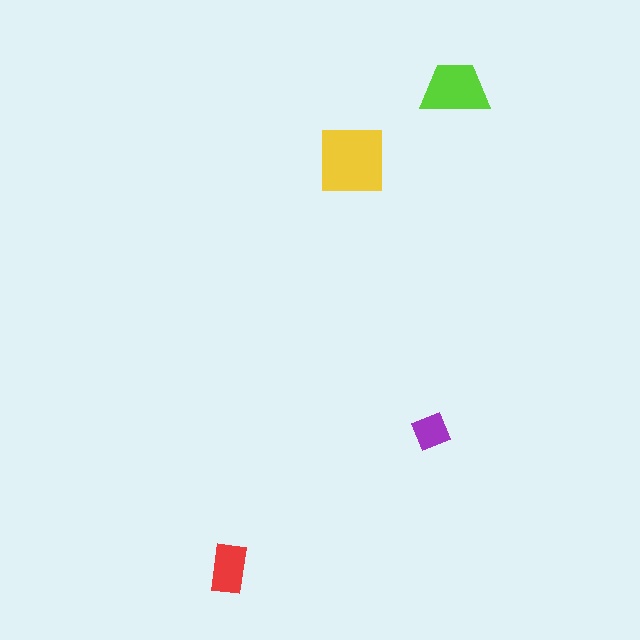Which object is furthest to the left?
The red rectangle is leftmost.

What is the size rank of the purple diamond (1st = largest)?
4th.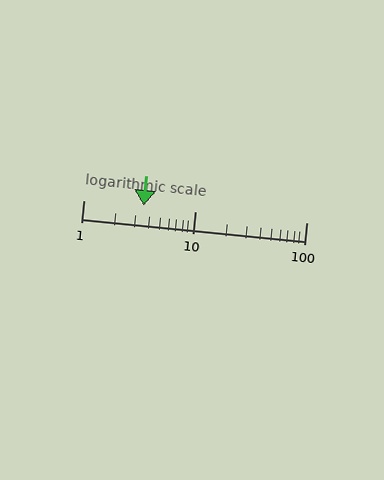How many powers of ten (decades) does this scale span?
The scale spans 2 decades, from 1 to 100.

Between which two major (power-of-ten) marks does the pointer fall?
The pointer is between 1 and 10.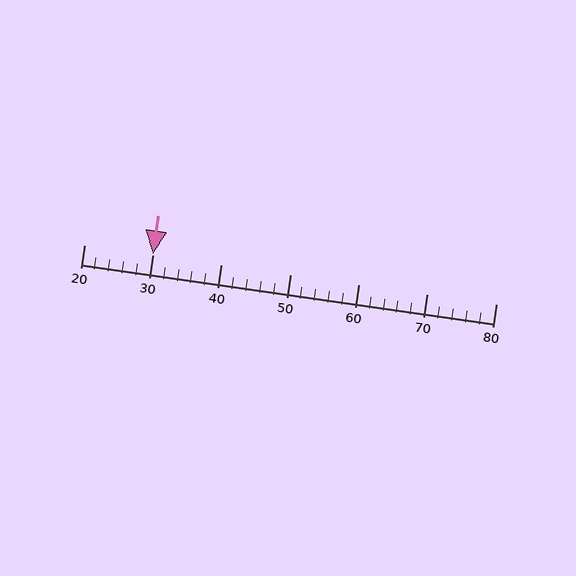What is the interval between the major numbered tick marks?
The major tick marks are spaced 10 units apart.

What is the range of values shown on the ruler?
The ruler shows values from 20 to 80.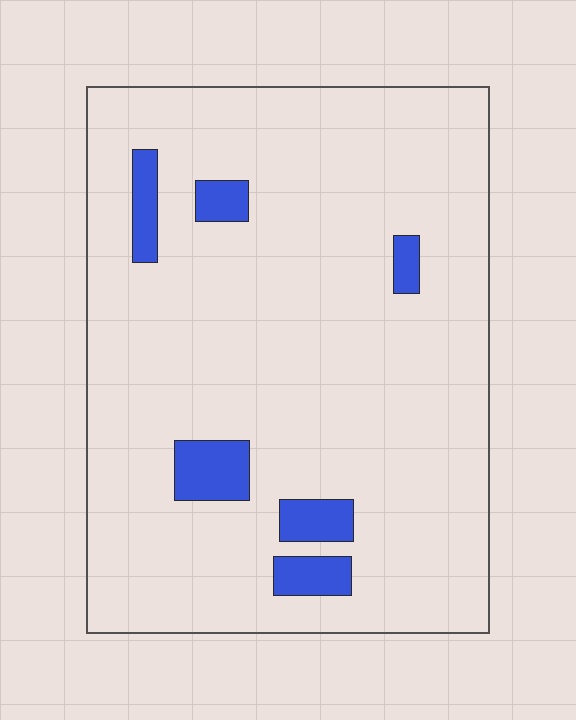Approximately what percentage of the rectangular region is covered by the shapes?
Approximately 10%.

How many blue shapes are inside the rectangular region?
6.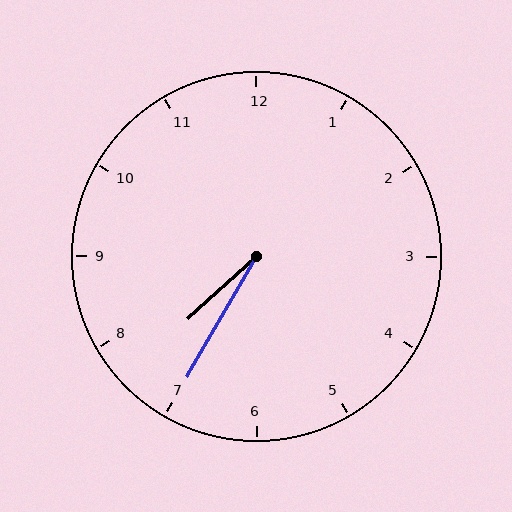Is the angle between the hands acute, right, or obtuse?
It is acute.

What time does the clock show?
7:35.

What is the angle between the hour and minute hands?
Approximately 18 degrees.